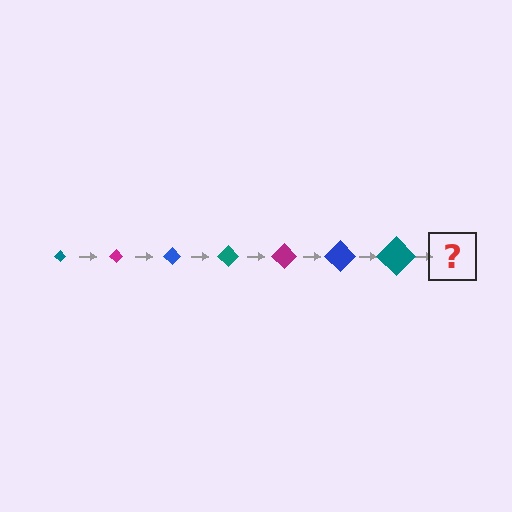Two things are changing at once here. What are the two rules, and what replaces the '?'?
The two rules are that the diamond grows larger each step and the color cycles through teal, magenta, and blue. The '?' should be a magenta diamond, larger than the previous one.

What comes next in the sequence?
The next element should be a magenta diamond, larger than the previous one.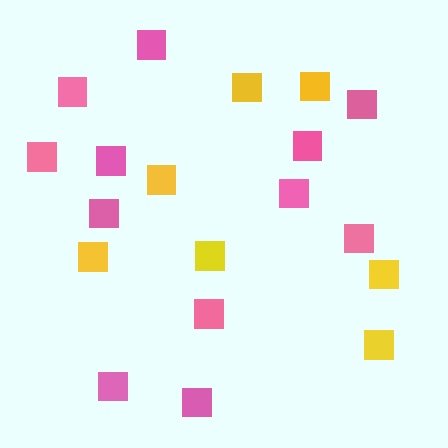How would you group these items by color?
There are 2 groups: one group of yellow squares (7) and one group of pink squares (12).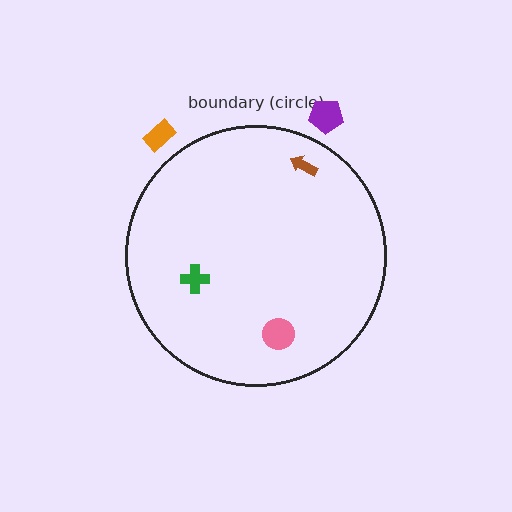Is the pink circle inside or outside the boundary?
Inside.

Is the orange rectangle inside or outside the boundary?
Outside.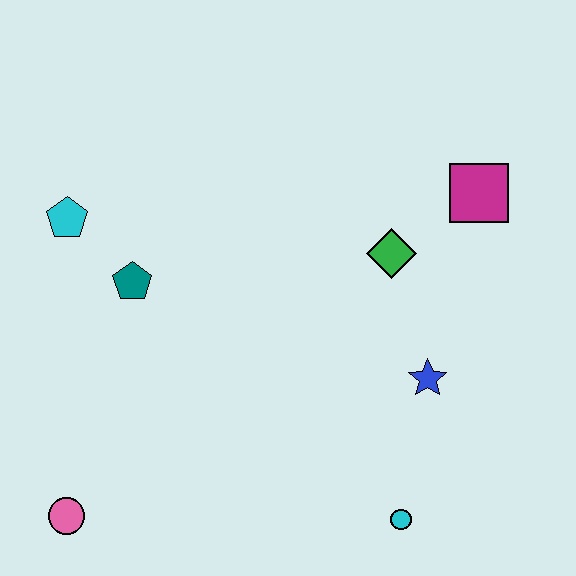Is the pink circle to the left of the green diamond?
Yes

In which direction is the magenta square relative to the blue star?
The magenta square is above the blue star.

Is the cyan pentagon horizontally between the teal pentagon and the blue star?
No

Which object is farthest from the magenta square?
The pink circle is farthest from the magenta square.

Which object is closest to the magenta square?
The green diamond is closest to the magenta square.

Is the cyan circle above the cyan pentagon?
No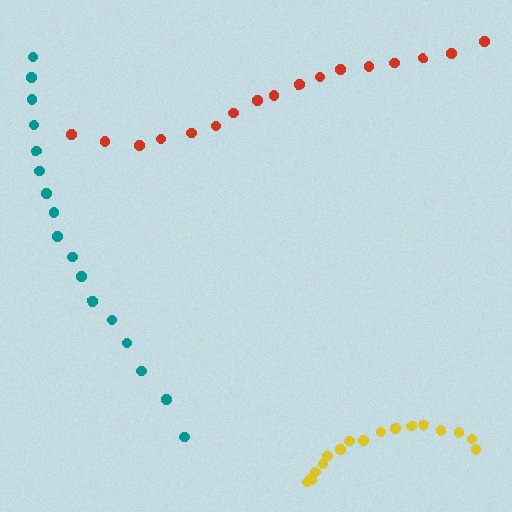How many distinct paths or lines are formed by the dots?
There are 3 distinct paths.